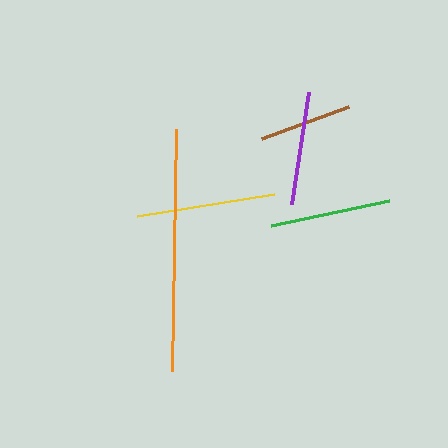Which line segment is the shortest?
The brown line is the shortest at approximately 93 pixels.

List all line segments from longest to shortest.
From longest to shortest: orange, yellow, green, purple, brown.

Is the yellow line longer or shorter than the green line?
The yellow line is longer than the green line.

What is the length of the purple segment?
The purple segment is approximately 113 pixels long.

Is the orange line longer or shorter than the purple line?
The orange line is longer than the purple line.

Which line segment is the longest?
The orange line is the longest at approximately 242 pixels.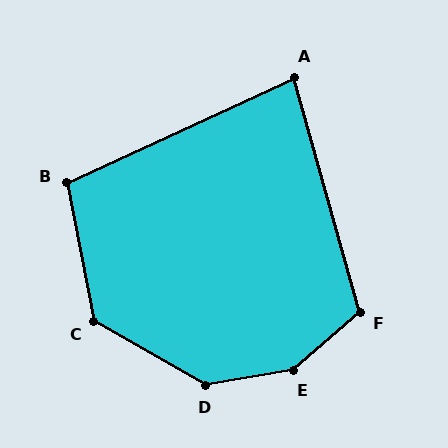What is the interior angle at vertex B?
Approximately 104 degrees (obtuse).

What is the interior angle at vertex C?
Approximately 131 degrees (obtuse).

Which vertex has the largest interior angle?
E, at approximately 148 degrees.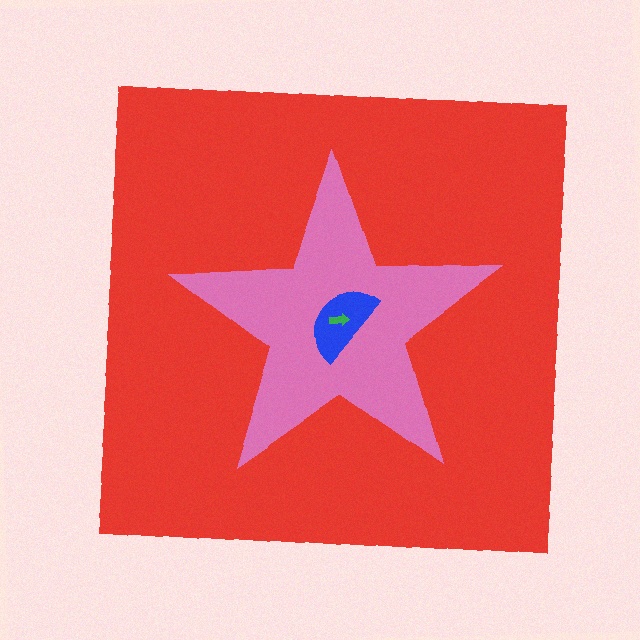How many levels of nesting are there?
4.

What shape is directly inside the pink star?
The blue semicircle.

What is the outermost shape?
The red square.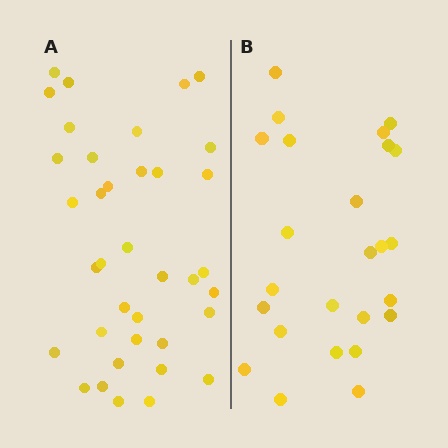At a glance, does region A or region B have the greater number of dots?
Region A (the left region) has more dots.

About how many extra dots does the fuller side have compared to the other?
Region A has roughly 12 or so more dots than region B.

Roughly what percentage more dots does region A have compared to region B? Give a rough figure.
About 50% more.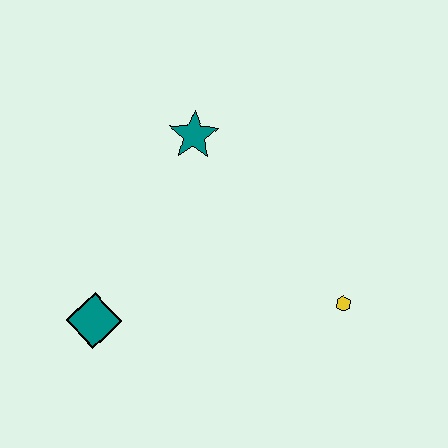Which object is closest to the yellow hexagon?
The teal star is closest to the yellow hexagon.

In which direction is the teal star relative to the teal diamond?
The teal star is above the teal diamond.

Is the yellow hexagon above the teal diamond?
Yes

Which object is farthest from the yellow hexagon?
The teal diamond is farthest from the yellow hexagon.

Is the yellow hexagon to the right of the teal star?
Yes